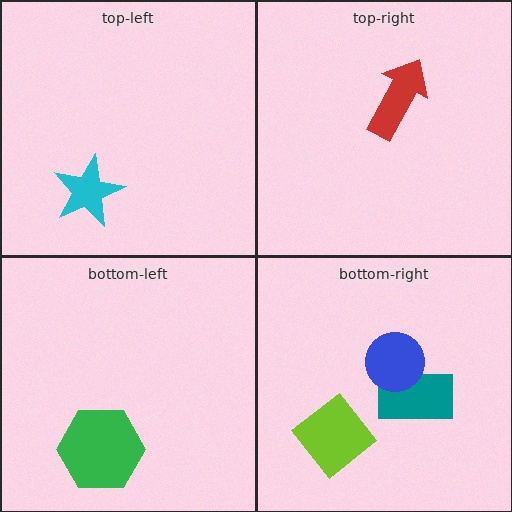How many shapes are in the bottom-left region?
1.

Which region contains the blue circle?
The bottom-right region.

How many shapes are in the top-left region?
1.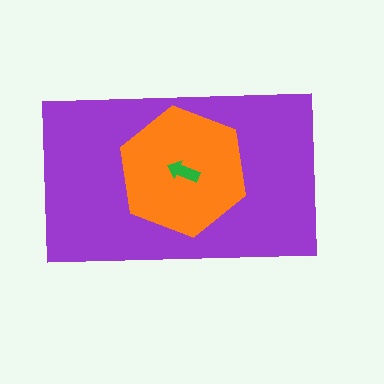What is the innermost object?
The green arrow.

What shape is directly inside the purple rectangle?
The orange hexagon.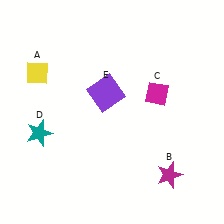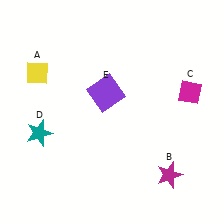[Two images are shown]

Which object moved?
The magenta diamond (C) moved right.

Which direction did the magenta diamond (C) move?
The magenta diamond (C) moved right.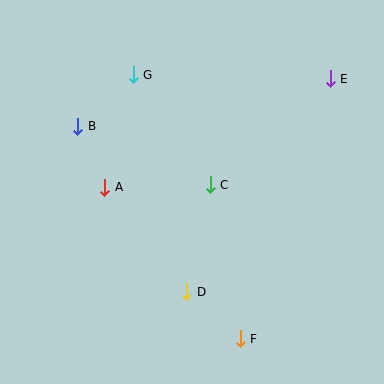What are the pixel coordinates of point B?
Point B is at (78, 126).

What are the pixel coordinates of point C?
Point C is at (210, 185).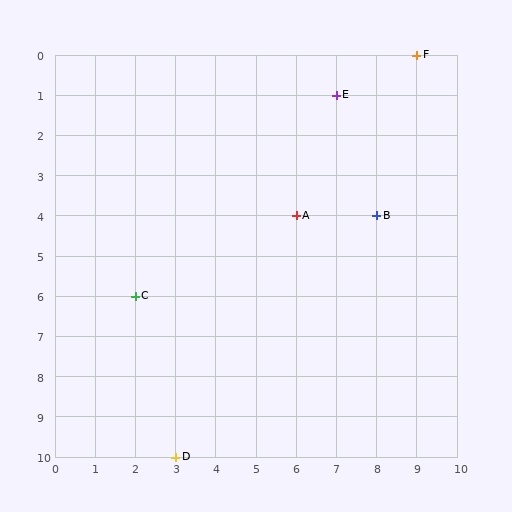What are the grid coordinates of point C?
Point C is at grid coordinates (2, 6).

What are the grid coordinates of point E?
Point E is at grid coordinates (7, 1).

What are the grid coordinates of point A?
Point A is at grid coordinates (6, 4).